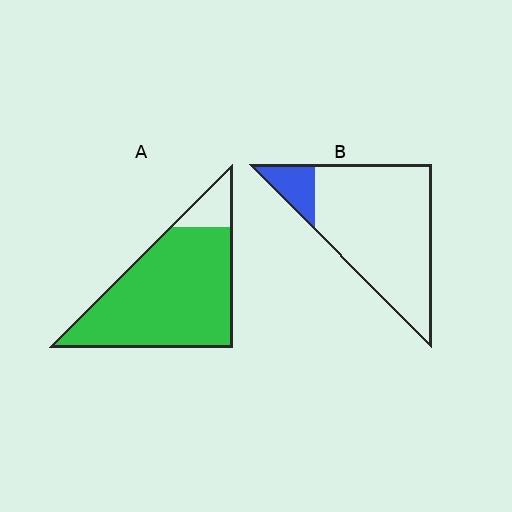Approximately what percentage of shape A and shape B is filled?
A is approximately 90% and B is approximately 15%.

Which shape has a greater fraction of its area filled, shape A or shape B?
Shape A.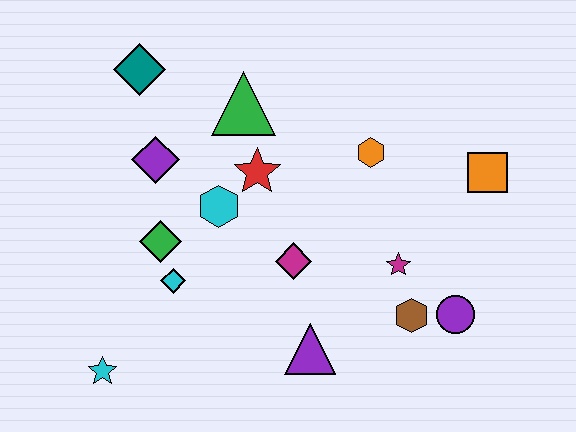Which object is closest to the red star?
The cyan hexagon is closest to the red star.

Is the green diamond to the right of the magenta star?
No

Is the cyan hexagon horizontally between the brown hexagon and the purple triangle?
No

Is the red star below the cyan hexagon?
No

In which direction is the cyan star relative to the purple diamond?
The cyan star is below the purple diamond.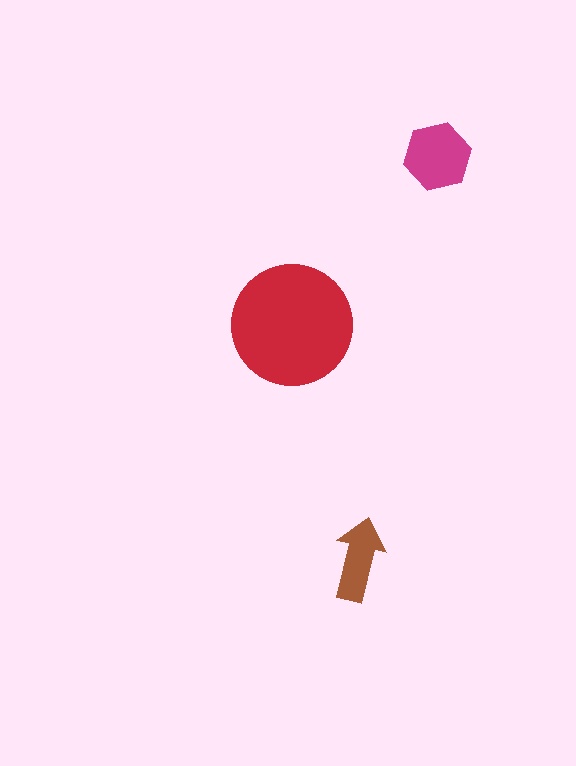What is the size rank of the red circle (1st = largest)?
1st.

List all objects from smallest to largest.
The brown arrow, the magenta hexagon, the red circle.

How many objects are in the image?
There are 3 objects in the image.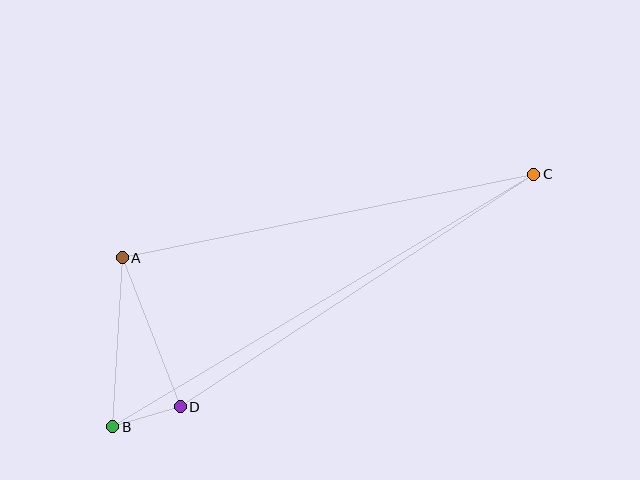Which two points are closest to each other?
Points B and D are closest to each other.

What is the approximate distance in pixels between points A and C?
The distance between A and C is approximately 420 pixels.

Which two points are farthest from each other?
Points B and C are farthest from each other.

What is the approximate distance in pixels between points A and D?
The distance between A and D is approximately 160 pixels.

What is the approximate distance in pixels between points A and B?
The distance between A and B is approximately 169 pixels.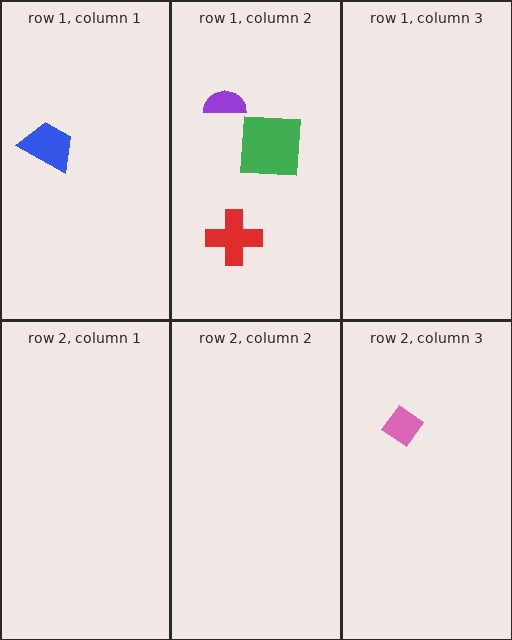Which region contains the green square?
The row 1, column 2 region.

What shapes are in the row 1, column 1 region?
The blue trapezoid.